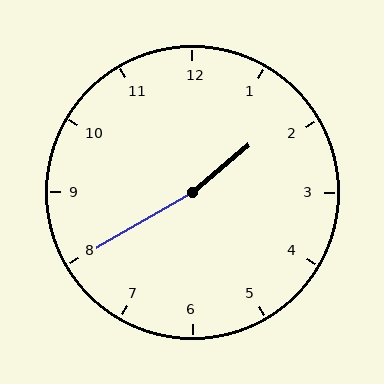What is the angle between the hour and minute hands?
Approximately 170 degrees.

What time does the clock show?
1:40.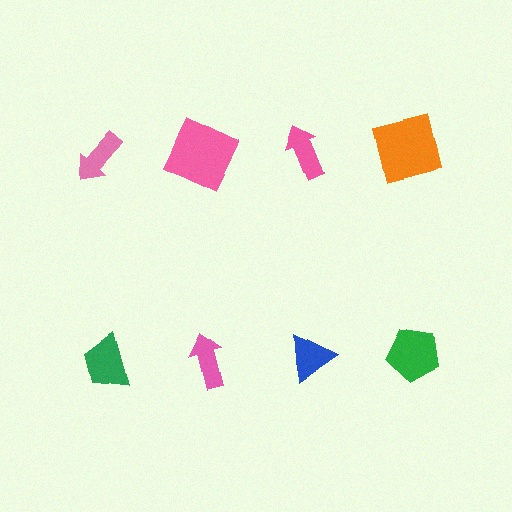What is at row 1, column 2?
A pink square.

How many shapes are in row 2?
4 shapes.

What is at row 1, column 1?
A pink arrow.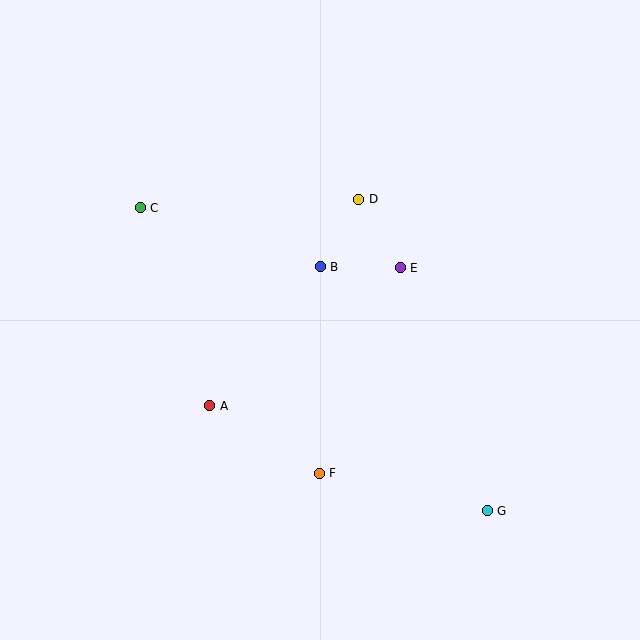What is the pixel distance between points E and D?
The distance between E and D is 80 pixels.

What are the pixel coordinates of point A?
Point A is at (210, 406).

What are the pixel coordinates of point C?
Point C is at (140, 208).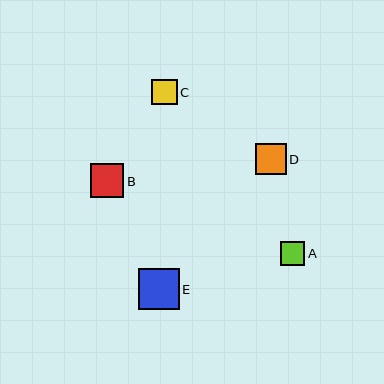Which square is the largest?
Square E is the largest with a size of approximately 41 pixels.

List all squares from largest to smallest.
From largest to smallest: E, B, D, C, A.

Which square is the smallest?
Square A is the smallest with a size of approximately 25 pixels.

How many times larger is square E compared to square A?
Square E is approximately 1.7 times the size of square A.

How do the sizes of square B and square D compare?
Square B and square D are approximately the same size.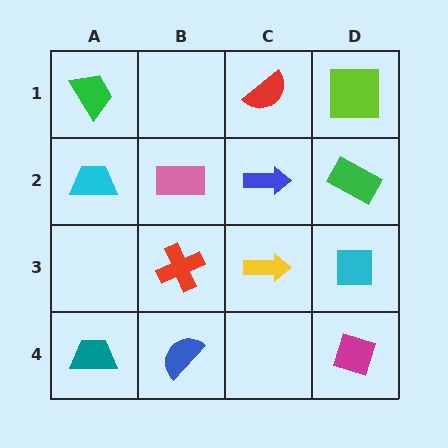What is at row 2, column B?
A pink rectangle.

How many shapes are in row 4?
3 shapes.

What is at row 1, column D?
A lime square.